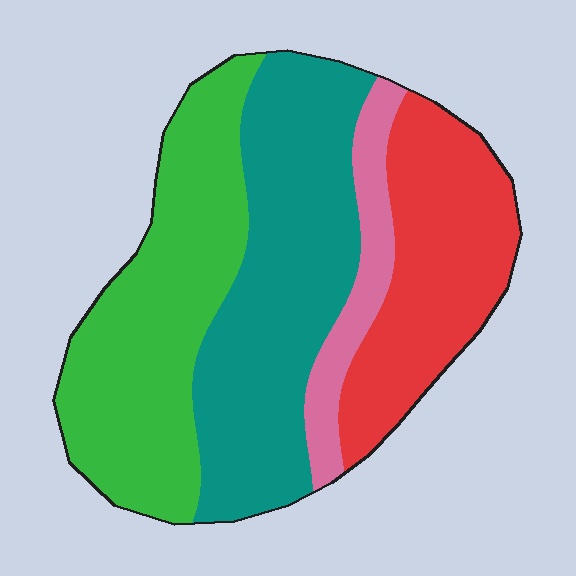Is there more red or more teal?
Teal.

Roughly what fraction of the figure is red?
Red covers around 25% of the figure.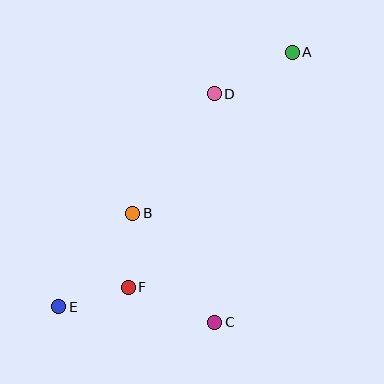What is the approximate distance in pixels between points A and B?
The distance between A and B is approximately 227 pixels.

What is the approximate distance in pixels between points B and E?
The distance between B and E is approximately 119 pixels.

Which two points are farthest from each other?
Points A and E are farthest from each other.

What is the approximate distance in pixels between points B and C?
The distance between B and C is approximately 137 pixels.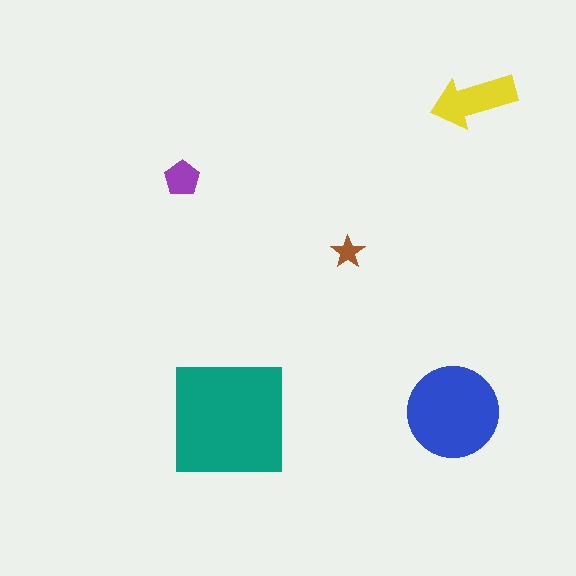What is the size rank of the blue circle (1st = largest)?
2nd.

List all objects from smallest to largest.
The brown star, the purple pentagon, the yellow arrow, the blue circle, the teal square.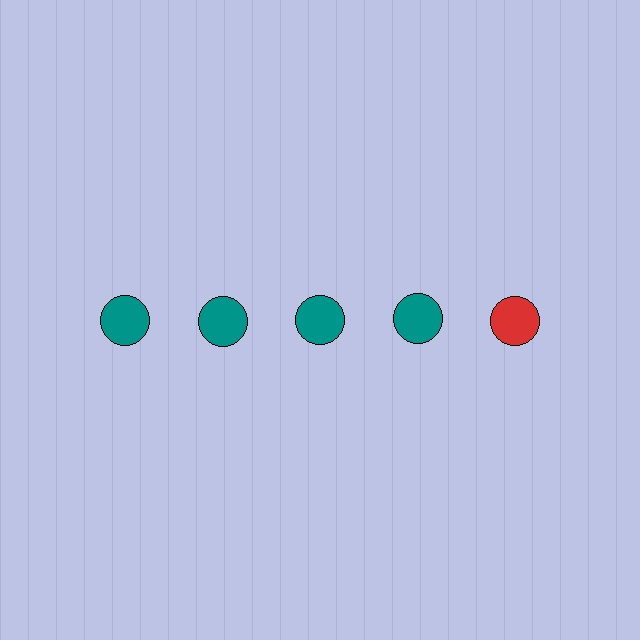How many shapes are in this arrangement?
There are 5 shapes arranged in a grid pattern.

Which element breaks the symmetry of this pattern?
The red circle in the top row, rightmost column breaks the symmetry. All other shapes are teal circles.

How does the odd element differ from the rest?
It has a different color: red instead of teal.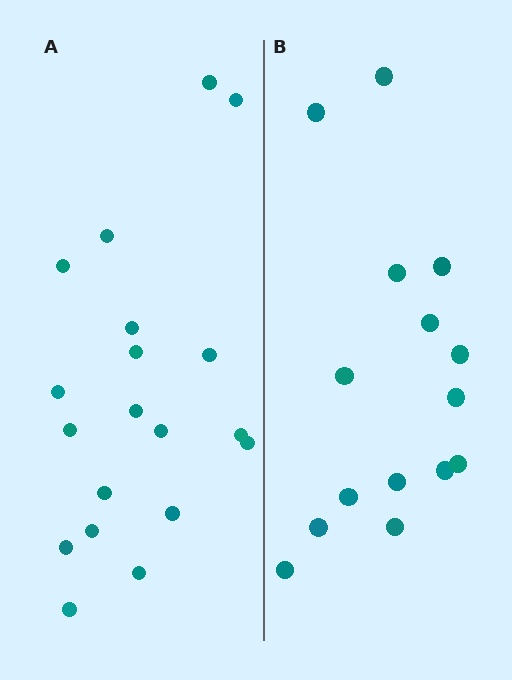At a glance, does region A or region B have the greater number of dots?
Region A (the left region) has more dots.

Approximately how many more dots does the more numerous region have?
Region A has about 4 more dots than region B.